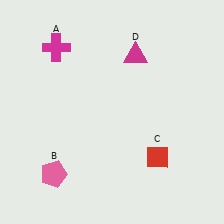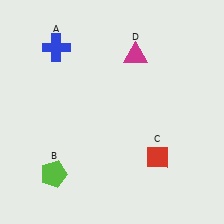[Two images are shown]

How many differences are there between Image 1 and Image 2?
There are 2 differences between the two images.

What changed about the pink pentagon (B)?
In Image 1, B is pink. In Image 2, it changed to lime.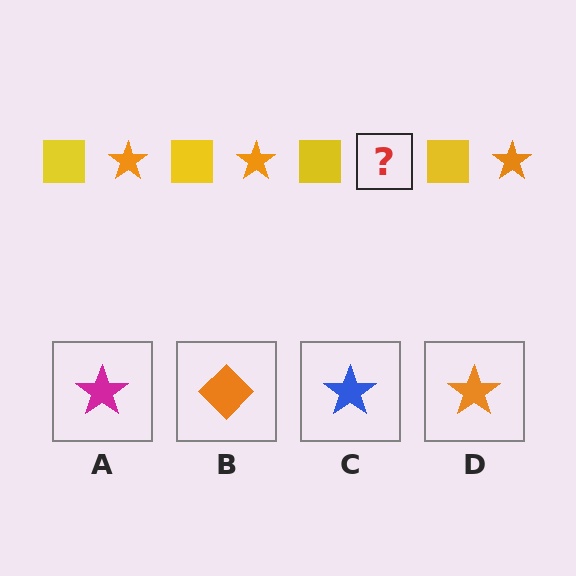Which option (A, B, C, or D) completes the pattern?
D.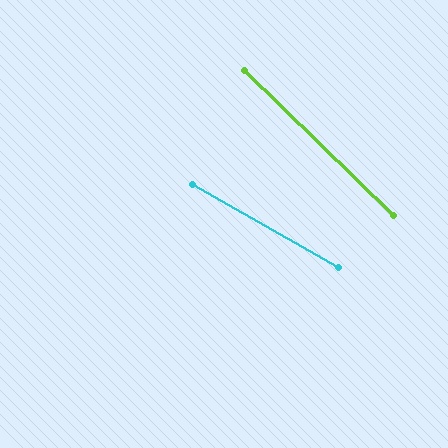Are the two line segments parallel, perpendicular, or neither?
Neither parallel nor perpendicular — they differ by about 15°.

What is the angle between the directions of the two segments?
Approximately 15 degrees.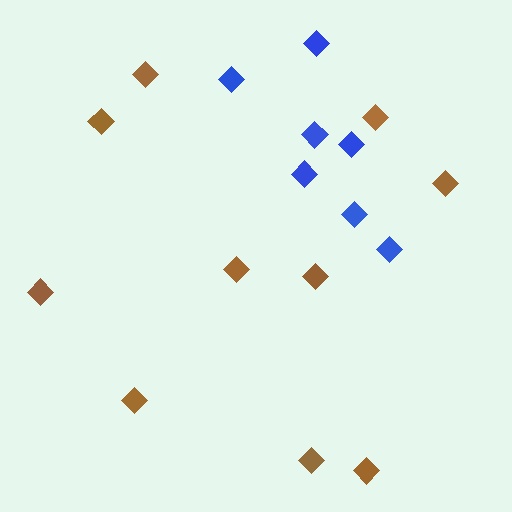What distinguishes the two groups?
There are 2 groups: one group of blue diamonds (7) and one group of brown diamonds (10).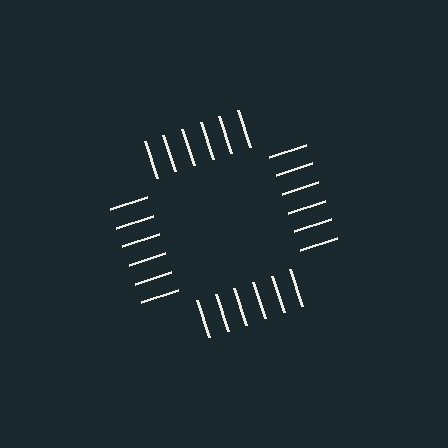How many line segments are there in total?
24 — 6 along each of the 4 edges.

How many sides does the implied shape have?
4 sides — the line-ends trace a square.